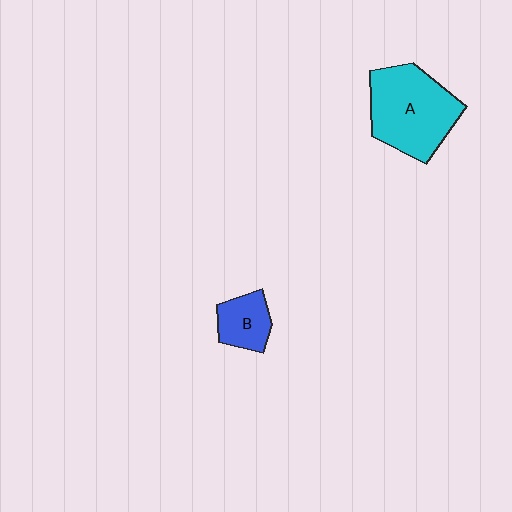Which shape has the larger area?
Shape A (cyan).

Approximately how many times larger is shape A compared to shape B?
Approximately 2.5 times.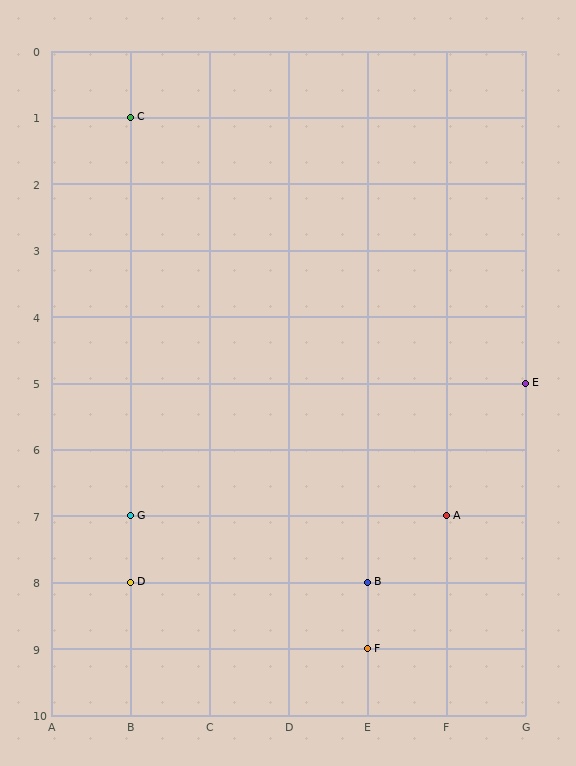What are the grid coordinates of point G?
Point G is at grid coordinates (B, 7).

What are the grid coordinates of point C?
Point C is at grid coordinates (B, 1).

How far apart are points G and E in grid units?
Points G and E are 5 columns and 2 rows apart (about 5.4 grid units diagonally).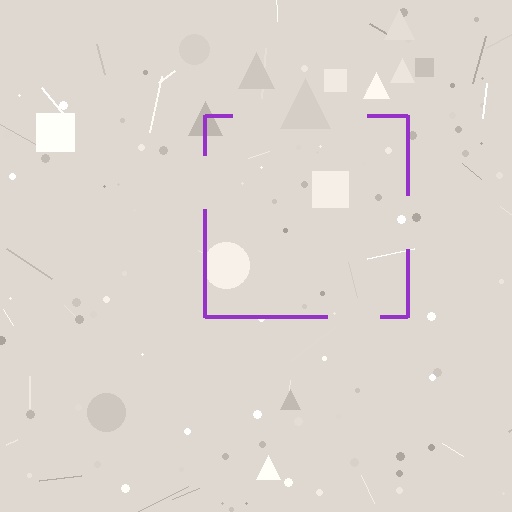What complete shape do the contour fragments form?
The contour fragments form a square.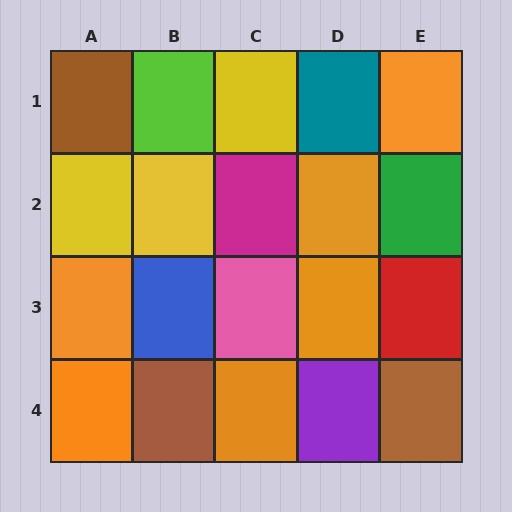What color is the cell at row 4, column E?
Brown.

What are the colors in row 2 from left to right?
Yellow, yellow, magenta, orange, green.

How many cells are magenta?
1 cell is magenta.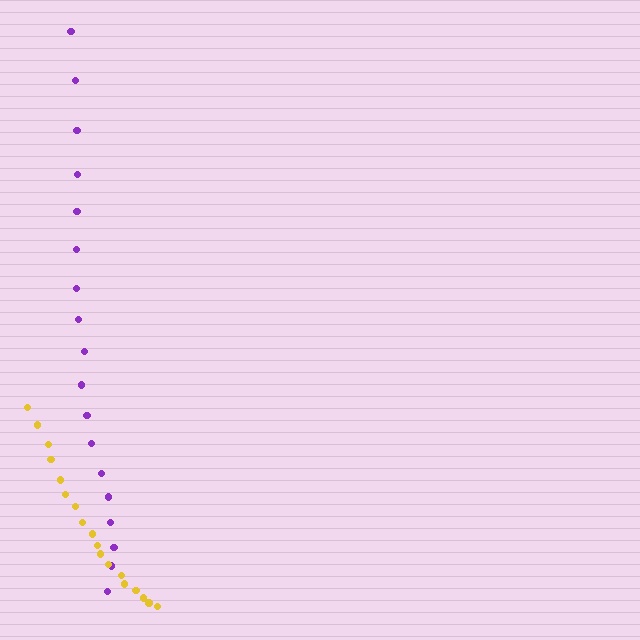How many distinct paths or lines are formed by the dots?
There are 2 distinct paths.